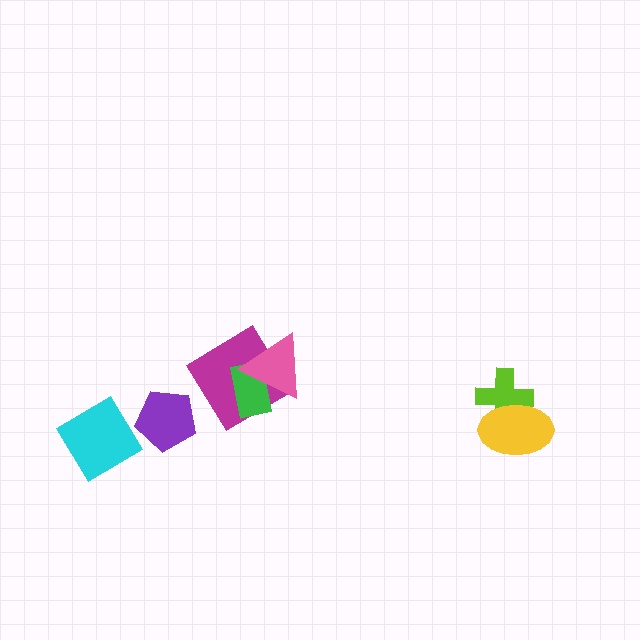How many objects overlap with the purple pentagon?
0 objects overlap with the purple pentagon.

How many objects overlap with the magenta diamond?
2 objects overlap with the magenta diamond.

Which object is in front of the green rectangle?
The pink triangle is in front of the green rectangle.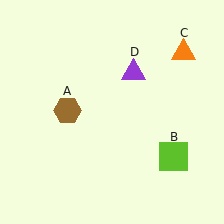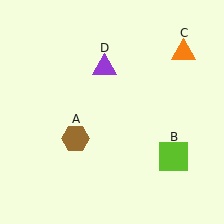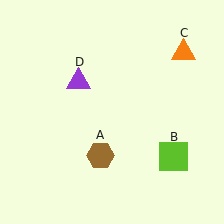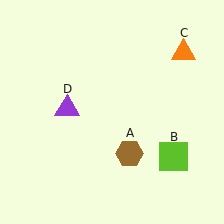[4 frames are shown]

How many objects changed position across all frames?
2 objects changed position: brown hexagon (object A), purple triangle (object D).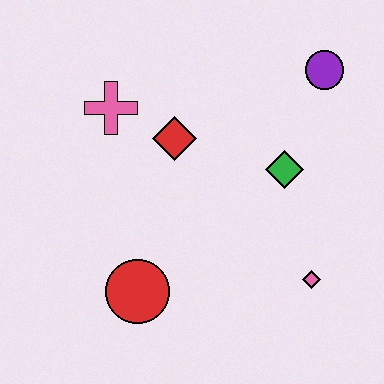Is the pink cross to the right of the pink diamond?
No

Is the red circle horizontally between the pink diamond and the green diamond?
No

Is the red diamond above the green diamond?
Yes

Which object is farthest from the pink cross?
The pink diamond is farthest from the pink cross.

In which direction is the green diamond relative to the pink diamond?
The green diamond is above the pink diamond.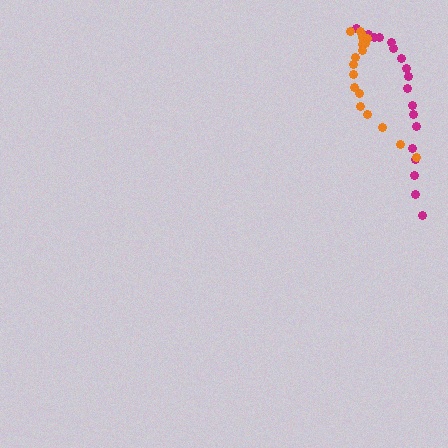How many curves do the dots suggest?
There are 2 distinct paths.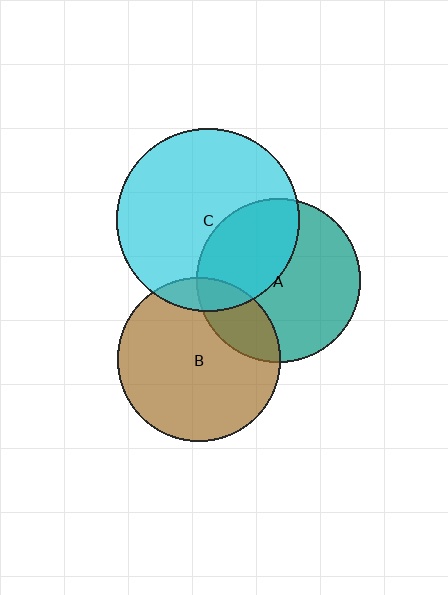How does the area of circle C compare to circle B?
Approximately 1.3 times.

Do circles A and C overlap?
Yes.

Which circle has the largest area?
Circle C (cyan).